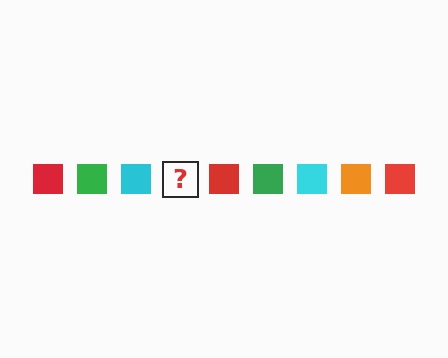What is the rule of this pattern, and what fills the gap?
The rule is that the pattern cycles through red, green, cyan, orange squares. The gap should be filled with an orange square.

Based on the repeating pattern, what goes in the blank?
The blank should be an orange square.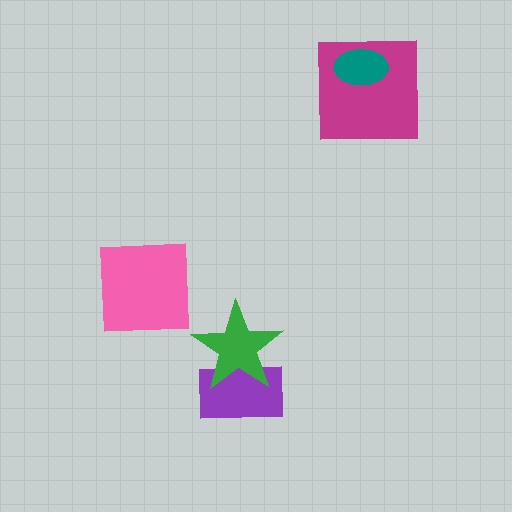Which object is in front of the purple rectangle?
The green star is in front of the purple rectangle.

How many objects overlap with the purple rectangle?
1 object overlaps with the purple rectangle.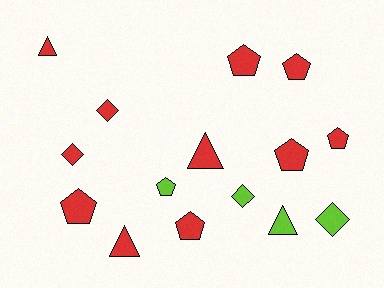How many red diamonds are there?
There are 2 red diamonds.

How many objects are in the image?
There are 15 objects.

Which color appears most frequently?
Red, with 11 objects.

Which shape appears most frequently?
Pentagon, with 7 objects.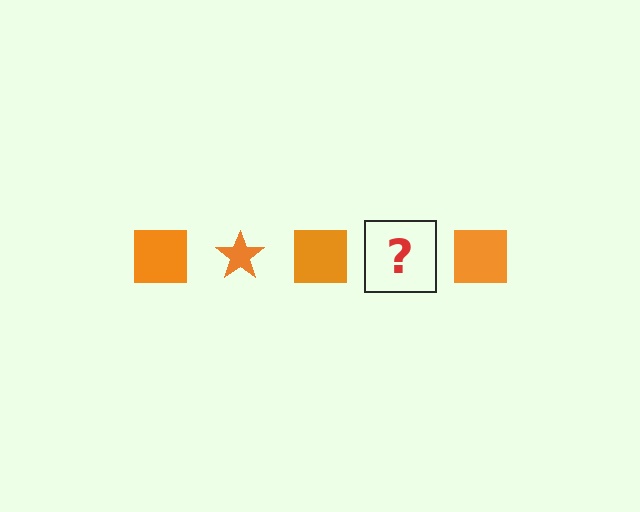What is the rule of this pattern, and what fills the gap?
The rule is that the pattern cycles through square, star shapes in orange. The gap should be filled with an orange star.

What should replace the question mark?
The question mark should be replaced with an orange star.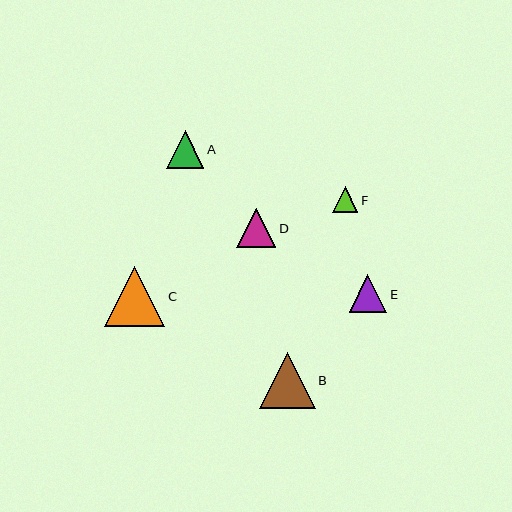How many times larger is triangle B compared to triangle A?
Triangle B is approximately 1.5 times the size of triangle A.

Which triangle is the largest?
Triangle C is the largest with a size of approximately 60 pixels.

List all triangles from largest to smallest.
From largest to smallest: C, B, D, E, A, F.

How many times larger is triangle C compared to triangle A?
Triangle C is approximately 1.6 times the size of triangle A.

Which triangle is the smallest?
Triangle F is the smallest with a size of approximately 26 pixels.